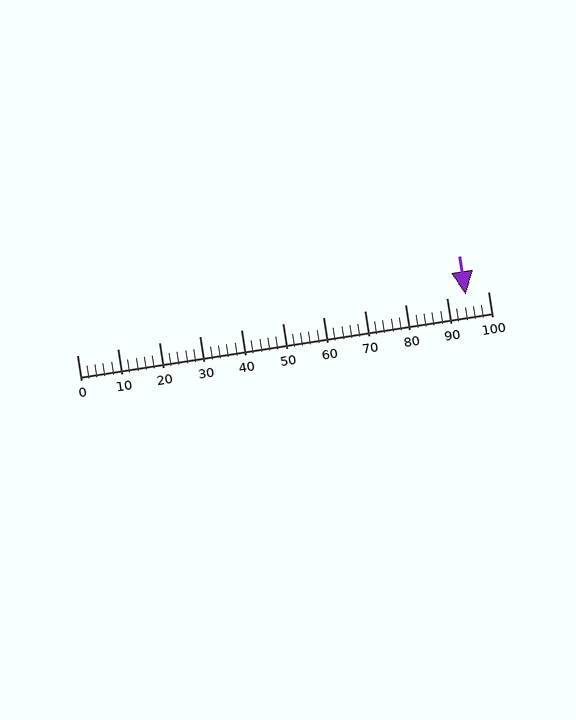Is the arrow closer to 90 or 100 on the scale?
The arrow is closer to 90.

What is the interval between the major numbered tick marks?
The major tick marks are spaced 10 units apart.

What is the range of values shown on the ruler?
The ruler shows values from 0 to 100.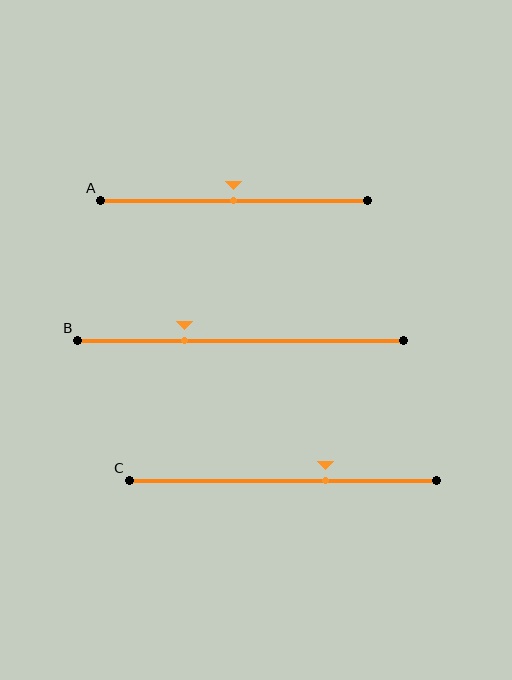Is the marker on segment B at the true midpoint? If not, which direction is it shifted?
No, the marker on segment B is shifted to the left by about 17% of the segment length.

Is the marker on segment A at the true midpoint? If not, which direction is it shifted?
Yes, the marker on segment A is at the true midpoint.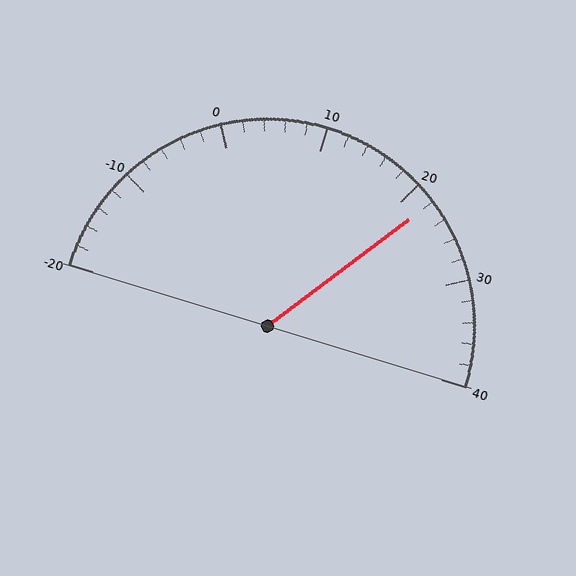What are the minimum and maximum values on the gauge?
The gauge ranges from -20 to 40.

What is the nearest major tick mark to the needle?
The nearest major tick mark is 20.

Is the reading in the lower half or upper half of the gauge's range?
The reading is in the upper half of the range (-20 to 40).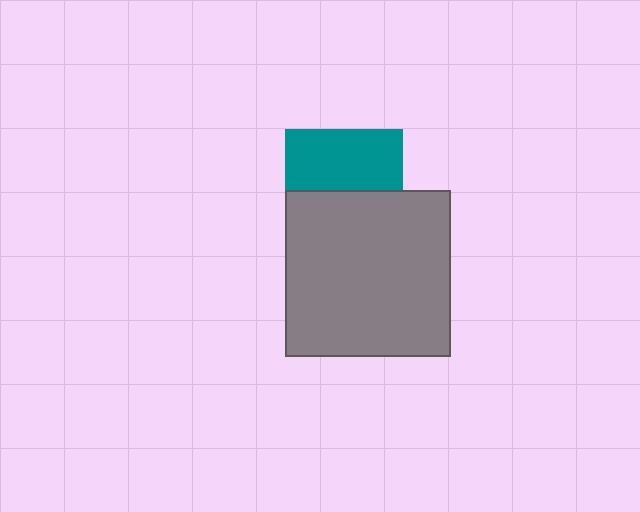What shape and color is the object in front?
The object in front is a gray square.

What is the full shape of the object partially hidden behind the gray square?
The partially hidden object is a teal square.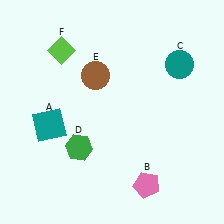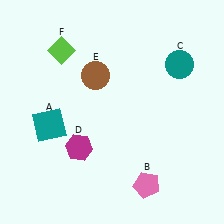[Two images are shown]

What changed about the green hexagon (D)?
In Image 1, D is green. In Image 2, it changed to magenta.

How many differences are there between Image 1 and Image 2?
There is 1 difference between the two images.